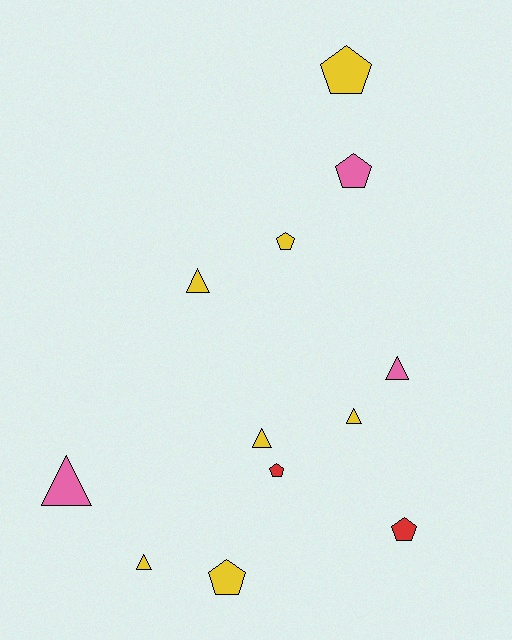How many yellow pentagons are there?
There are 3 yellow pentagons.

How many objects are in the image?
There are 12 objects.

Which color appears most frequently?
Yellow, with 7 objects.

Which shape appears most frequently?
Triangle, with 6 objects.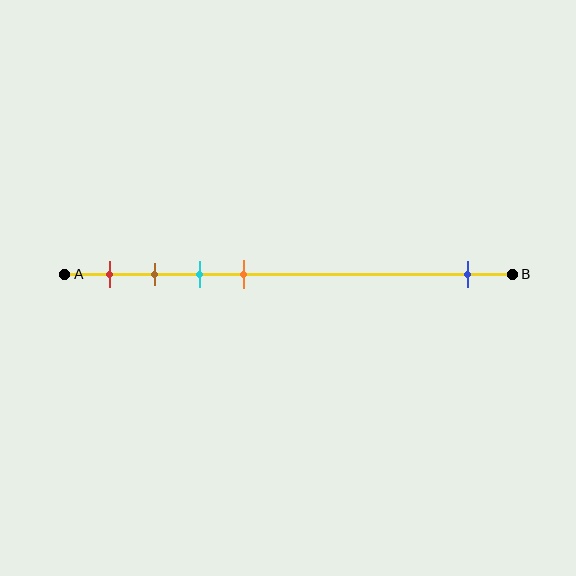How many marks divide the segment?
There are 5 marks dividing the segment.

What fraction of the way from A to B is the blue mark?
The blue mark is approximately 90% (0.9) of the way from A to B.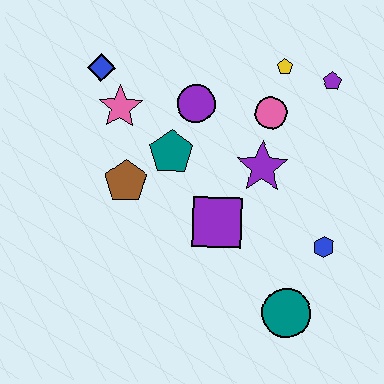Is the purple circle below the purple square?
No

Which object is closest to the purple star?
The pink circle is closest to the purple star.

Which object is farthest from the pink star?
The teal circle is farthest from the pink star.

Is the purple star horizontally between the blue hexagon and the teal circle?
No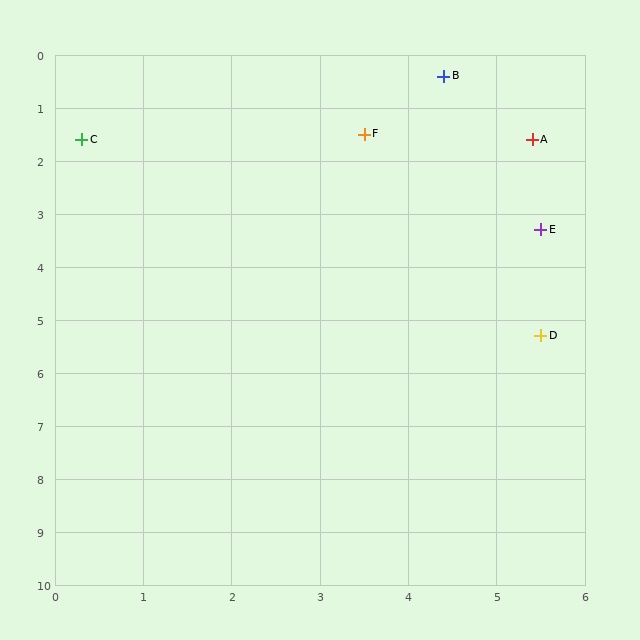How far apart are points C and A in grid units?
Points C and A are about 5.1 grid units apart.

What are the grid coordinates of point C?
Point C is at approximately (0.3, 1.6).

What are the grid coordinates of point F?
Point F is at approximately (3.5, 1.5).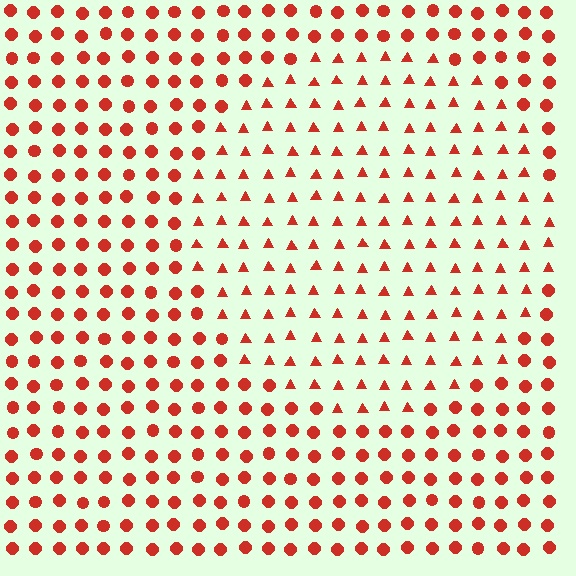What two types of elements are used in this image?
The image uses triangles inside the circle region and circles outside it.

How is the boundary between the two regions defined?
The boundary is defined by a change in element shape: triangles inside vs. circles outside. All elements share the same color and spacing.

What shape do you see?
I see a circle.